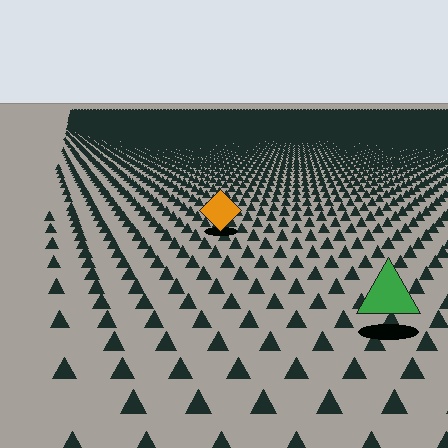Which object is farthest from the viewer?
The orange diamond is farthest from the viewer. It appears smaller and the ground texture around it is denser.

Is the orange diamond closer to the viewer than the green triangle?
No. The green triangle is closer — you can tell from the texture gradient: the ground texture is coarser near it.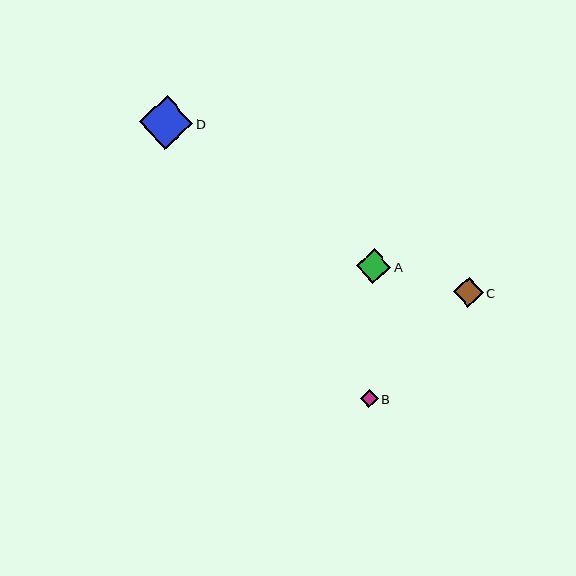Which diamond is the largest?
Diamond D is the largest with a size of approximately 54 pixels.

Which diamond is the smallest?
Diamond B is the smallest with a size of approximately 18 pixels.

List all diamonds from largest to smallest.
From largest to smallest: D, A, C, B.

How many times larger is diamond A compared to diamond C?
Diamond A is approximately 1.2 times the size of diamond C.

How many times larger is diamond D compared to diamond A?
Diamond D is approximately 1.6 times the size of diamond A.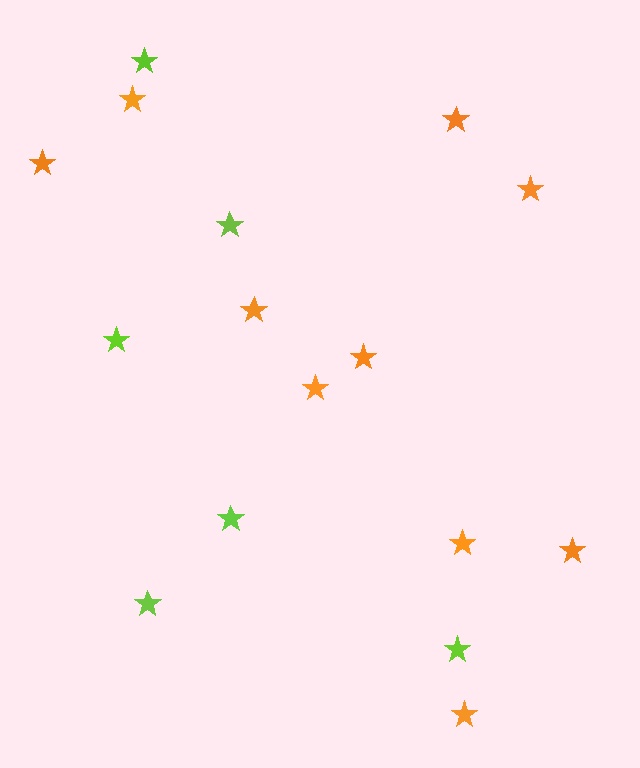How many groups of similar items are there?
There are 2 groups: one group of lime stars (6) and one group of orange stars (10).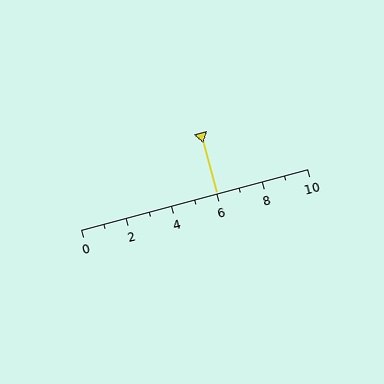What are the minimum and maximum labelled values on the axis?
The axis runs from 0 to 10.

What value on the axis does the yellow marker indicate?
The marker indicates approximately 6.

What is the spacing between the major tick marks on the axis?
The major ticks are spaced 2 apart.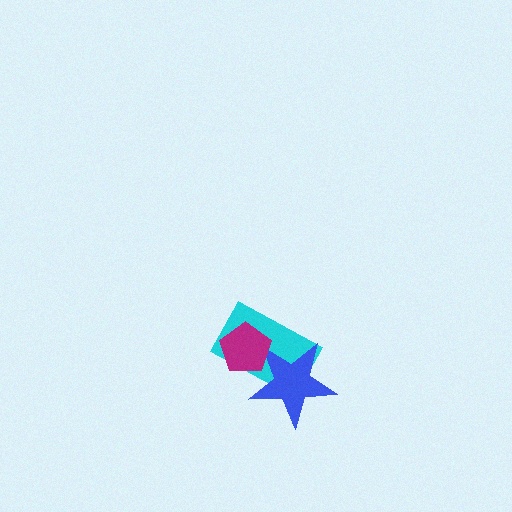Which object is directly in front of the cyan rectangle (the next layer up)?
The blue star is directly in front of the cyan rectangle.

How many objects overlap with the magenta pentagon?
2 objects overlap with the magenta pentagon.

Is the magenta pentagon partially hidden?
No, no other shape covers it.